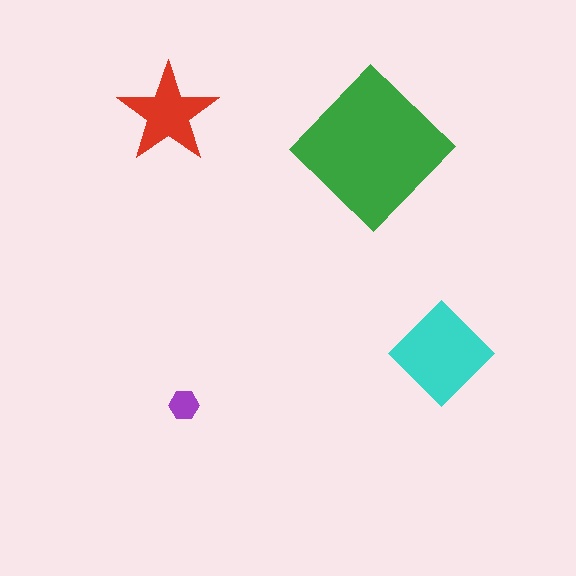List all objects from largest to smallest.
The green diamond, the cyan diamond, the red star, the purple hexagon.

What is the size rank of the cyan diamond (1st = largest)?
2nd.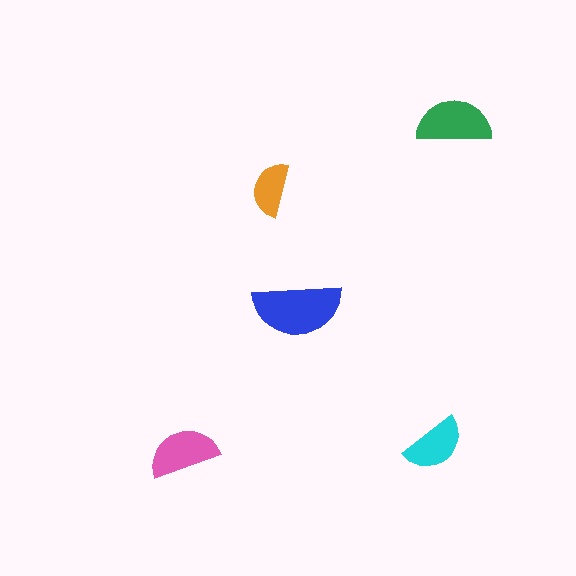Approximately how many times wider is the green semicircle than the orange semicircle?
About 1.5 times wider.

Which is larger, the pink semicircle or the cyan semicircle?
The pink one.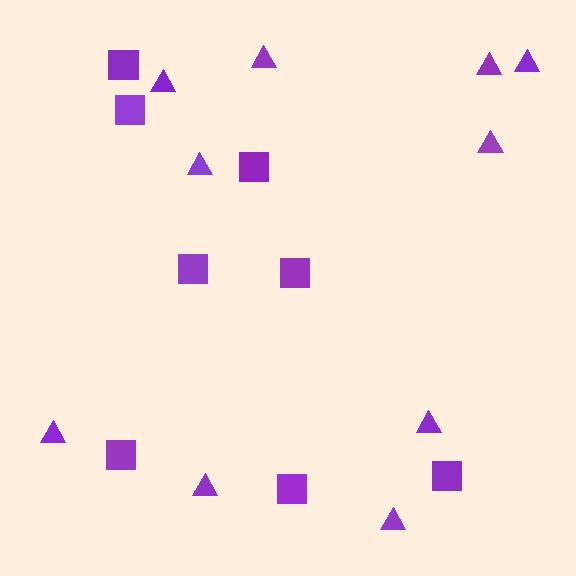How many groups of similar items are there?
There are 2 groups: one group of squares (8) and one group of triangles (10).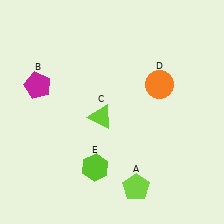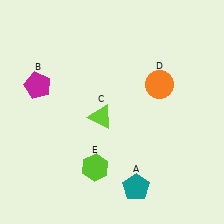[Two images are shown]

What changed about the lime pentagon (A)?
In Image 1, A is lime. In Image 2, it changed to teal.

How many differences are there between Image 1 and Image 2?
There is 1 difference between the two images.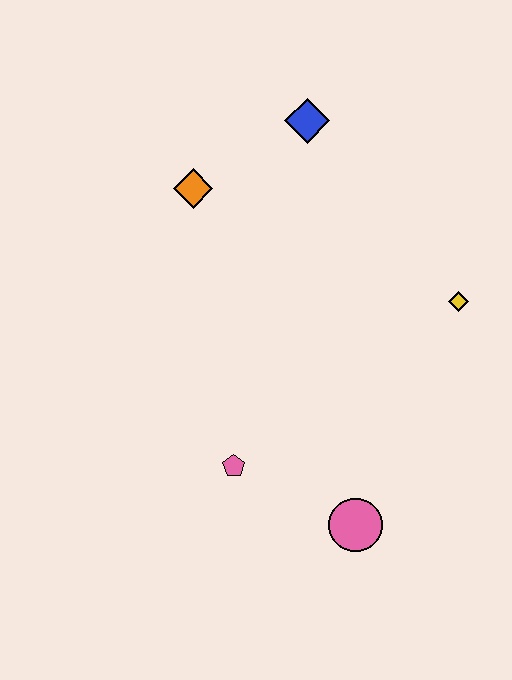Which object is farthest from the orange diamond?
The pink circle is farthest from the orange diamond.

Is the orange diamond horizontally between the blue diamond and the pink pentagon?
No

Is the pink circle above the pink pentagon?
No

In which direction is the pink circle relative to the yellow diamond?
The pink circle is below the yellow diamond.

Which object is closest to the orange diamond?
The blue diamond is closest to the orange diamond.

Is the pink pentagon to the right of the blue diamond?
No